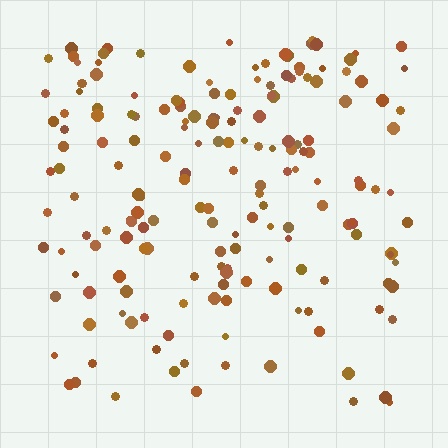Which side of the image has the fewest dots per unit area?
The bottom.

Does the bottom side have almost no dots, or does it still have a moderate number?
Still a moderate number, just noticeably fewer than the top.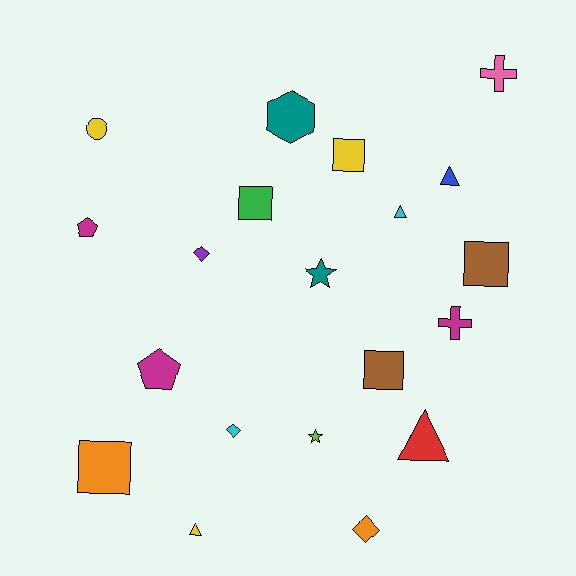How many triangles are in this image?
There are 4 triangles.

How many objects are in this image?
There are 20 objects.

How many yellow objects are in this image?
There are 3 yellow objects.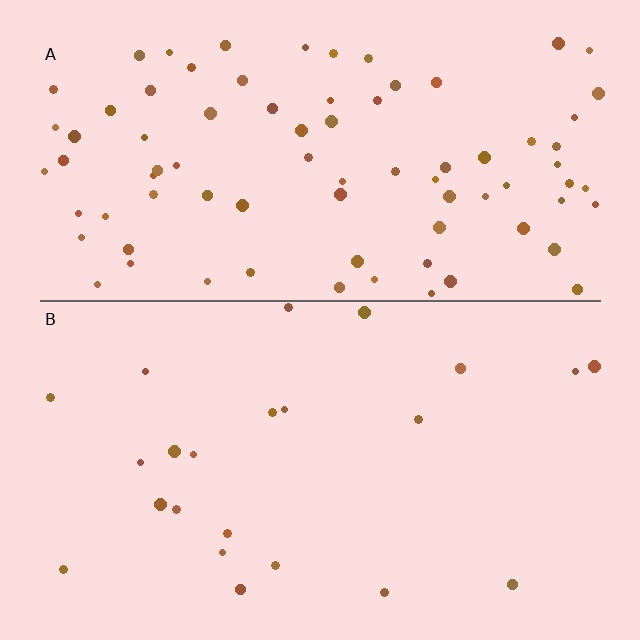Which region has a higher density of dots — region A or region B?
A (the top).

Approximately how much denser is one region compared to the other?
Approximately 3.6× — region A over region B.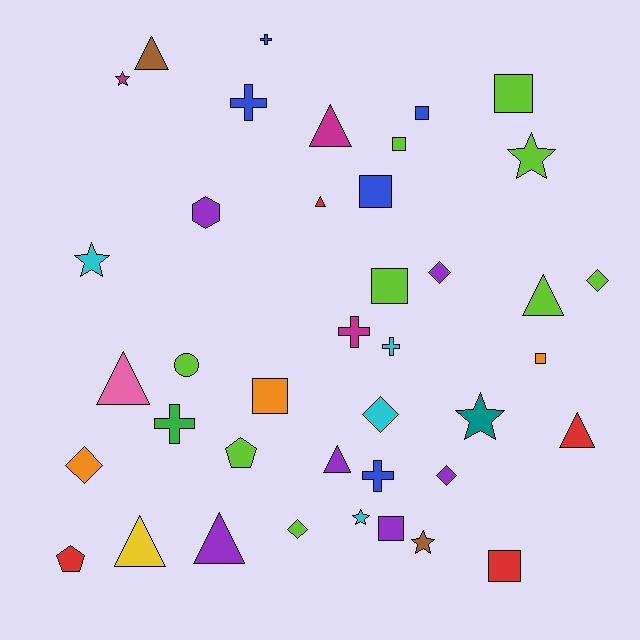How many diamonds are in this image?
There are 6 diamonds.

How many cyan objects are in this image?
There are 4 cyan objects.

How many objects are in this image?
There are 40 objects.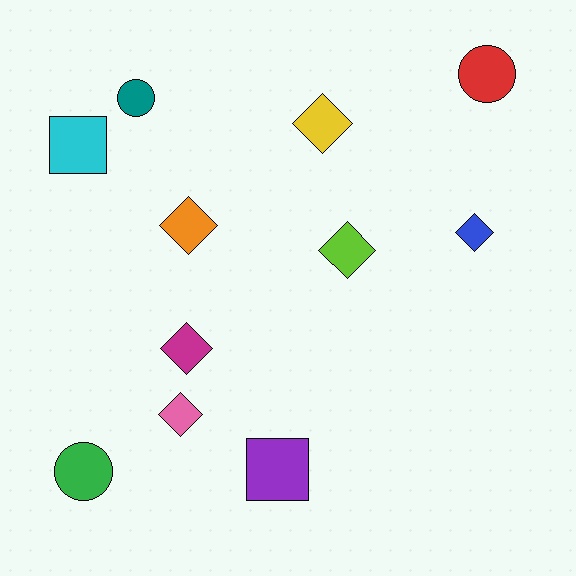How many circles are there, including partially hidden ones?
There are 3 circles.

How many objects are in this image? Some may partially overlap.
There are 11 objects.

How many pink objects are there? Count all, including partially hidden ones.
There is 1 pink object.